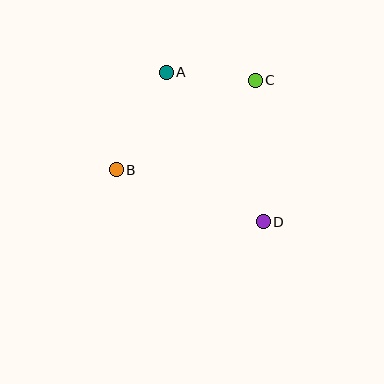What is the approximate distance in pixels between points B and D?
The distance between B and D is approximately 156 pixels.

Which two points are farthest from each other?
Points A and D are farthest from each other.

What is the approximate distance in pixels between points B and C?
The distance between B and C is approximately 166 pixels.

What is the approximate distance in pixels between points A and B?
The distance between A and B is approximately 110 pixels.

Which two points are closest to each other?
Points A and C are closest to each other.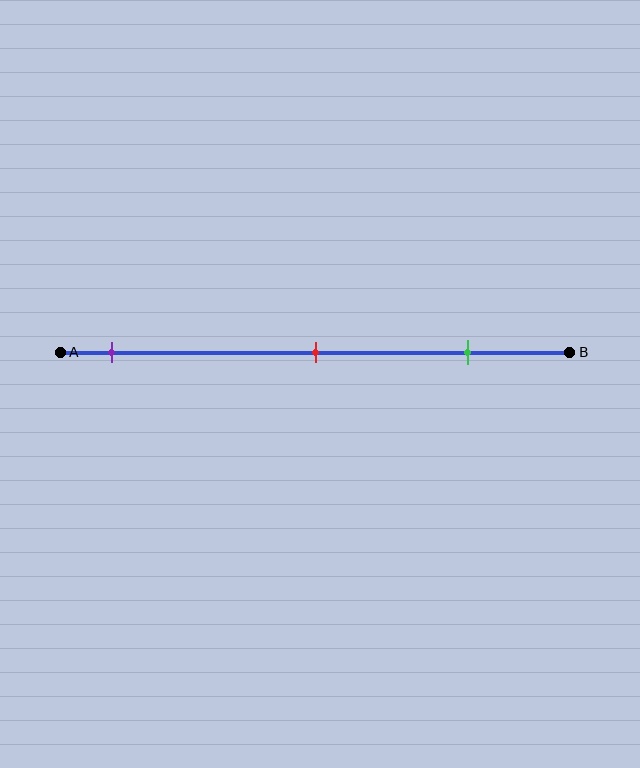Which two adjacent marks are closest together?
The red and green marks are the closest adjacent pair.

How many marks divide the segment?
There are 3 marks dividing the segment.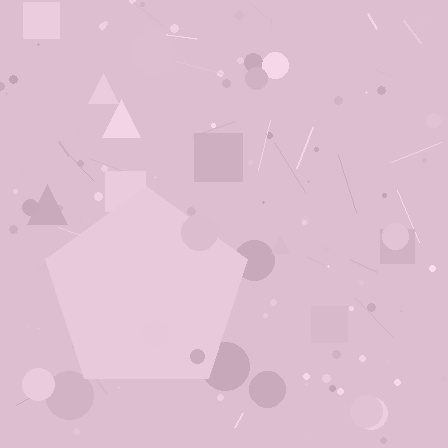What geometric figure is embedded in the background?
A pentagon is embedded in the background.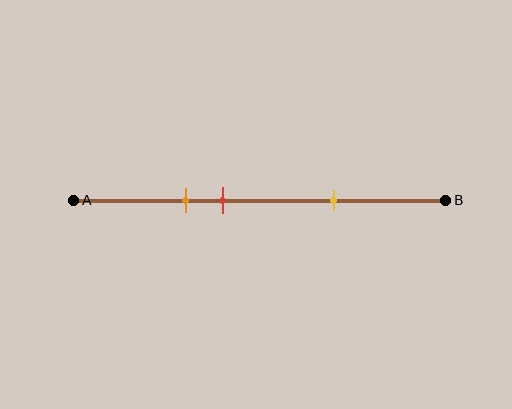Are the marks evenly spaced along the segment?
No, the marks are not evenly spaced.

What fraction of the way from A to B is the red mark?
The red mark is approximately 40% (0.4) of the way from A to B.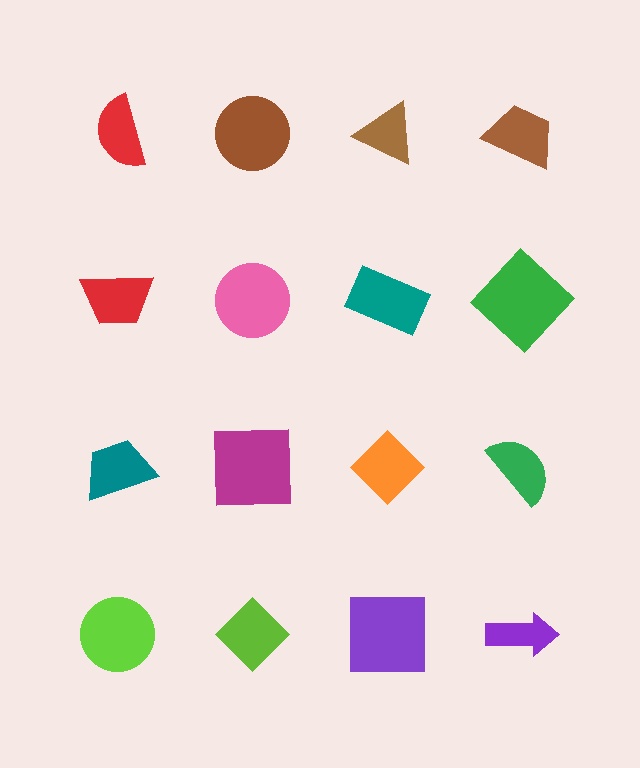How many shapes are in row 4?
4 shapes.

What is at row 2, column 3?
A teal rectangle.